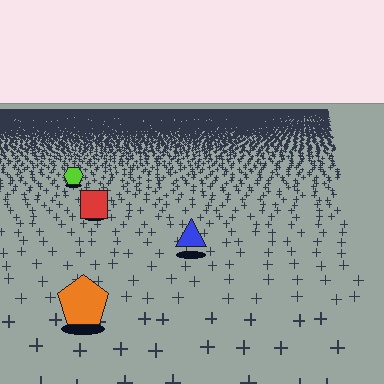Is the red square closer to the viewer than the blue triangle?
No. The blue triangle is closer — you can tell from the texture gradient: the ground texture is coarser near it.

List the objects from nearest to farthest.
From nearest to farthest: the orange pentagon, the blue triangle, the red square, the lime hexagon.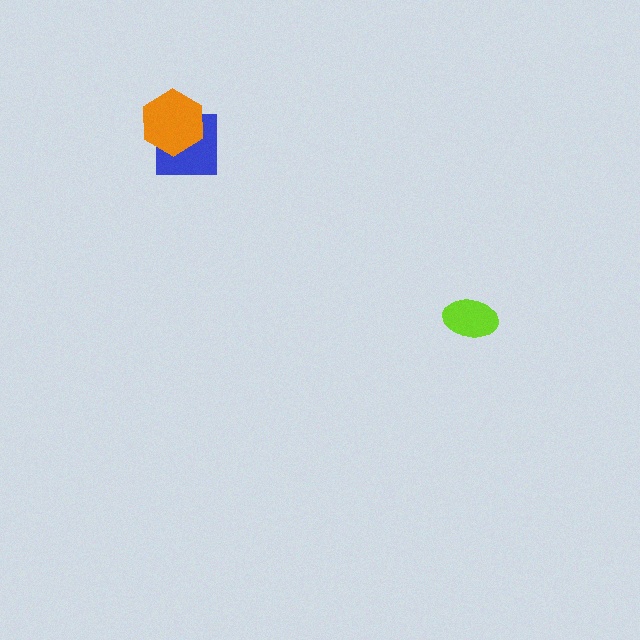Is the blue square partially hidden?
Yes, it is partially covered by another shape.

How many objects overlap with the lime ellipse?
0 objects overlap with the lime ellipse.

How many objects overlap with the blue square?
1 object overlaps with the blue square.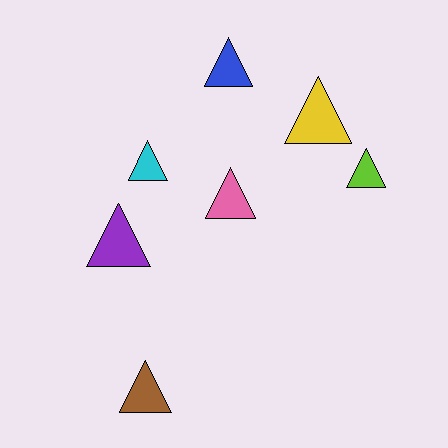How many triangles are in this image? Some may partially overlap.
There are 7 triangles.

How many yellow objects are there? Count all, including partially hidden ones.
There is 1 yellow object.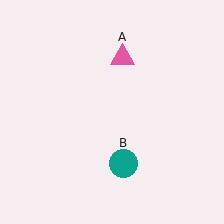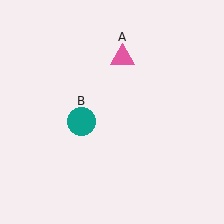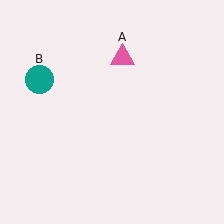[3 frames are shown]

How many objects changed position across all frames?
1 object changed position: teal circle (object B).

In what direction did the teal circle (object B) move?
The teal circle (object B) moved up and to the left.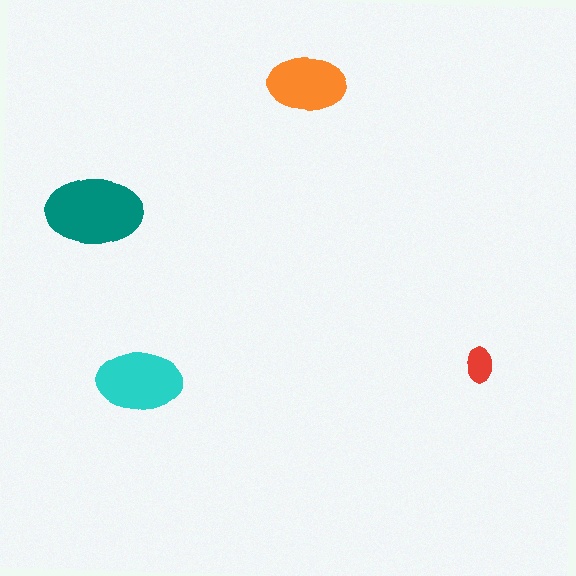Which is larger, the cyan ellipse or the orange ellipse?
The cyan one.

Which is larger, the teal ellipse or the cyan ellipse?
The teal one.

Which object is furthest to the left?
The teal ellipse is leftmost.